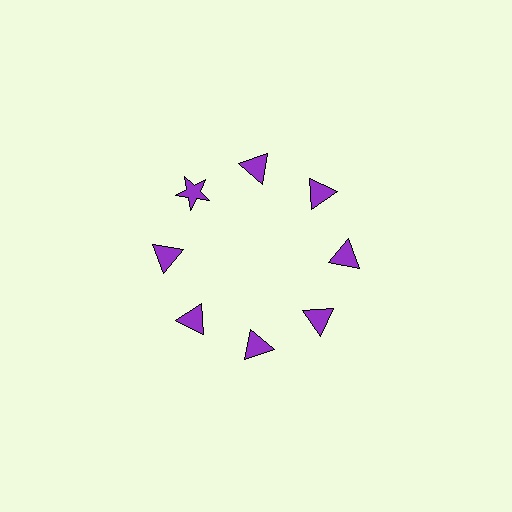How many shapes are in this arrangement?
There are 8 shapes arranged in a ring pattern.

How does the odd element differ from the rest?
It has a different shape: star instead of triangle.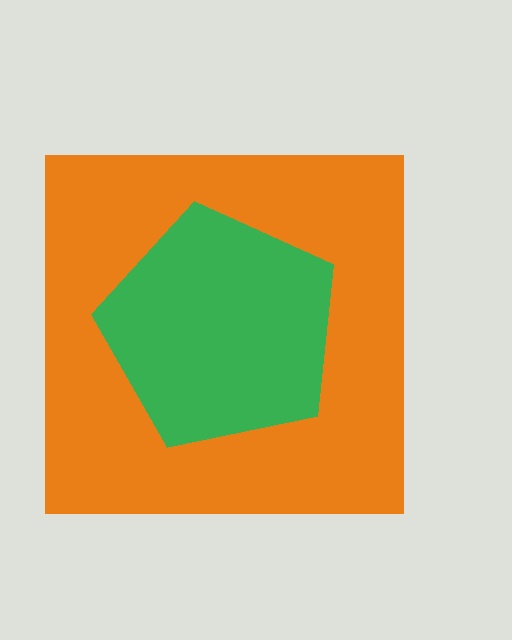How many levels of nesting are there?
2.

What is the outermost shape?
The orange square.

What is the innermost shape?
The green pentagon.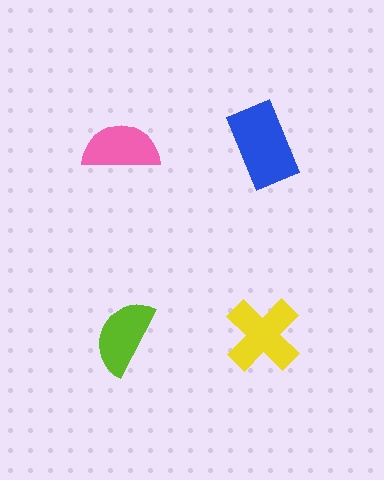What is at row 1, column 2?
A blue rectangle.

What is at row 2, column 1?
A lime semicircle.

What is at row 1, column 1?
A pink semicircle.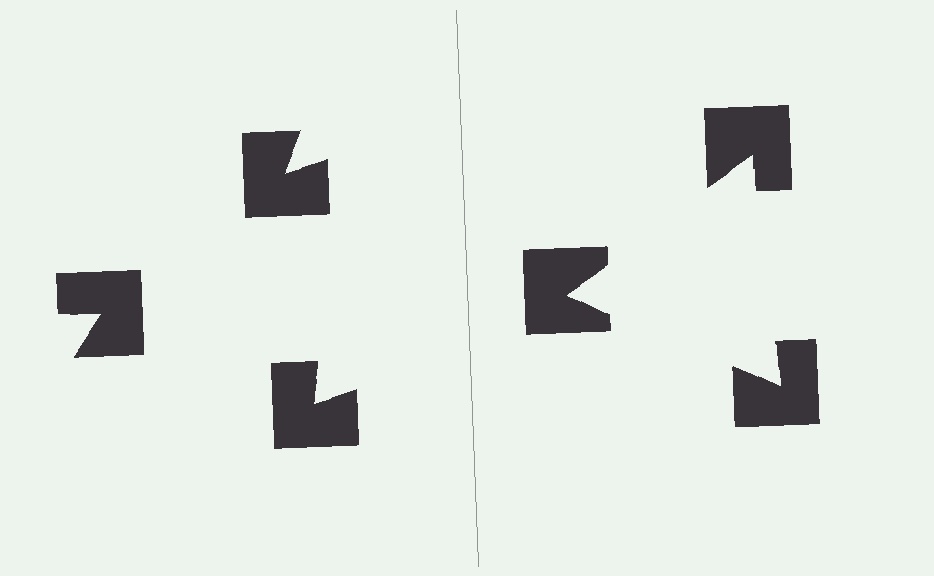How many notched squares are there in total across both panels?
6 — 3 on each side.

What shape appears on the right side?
An illusory triangle.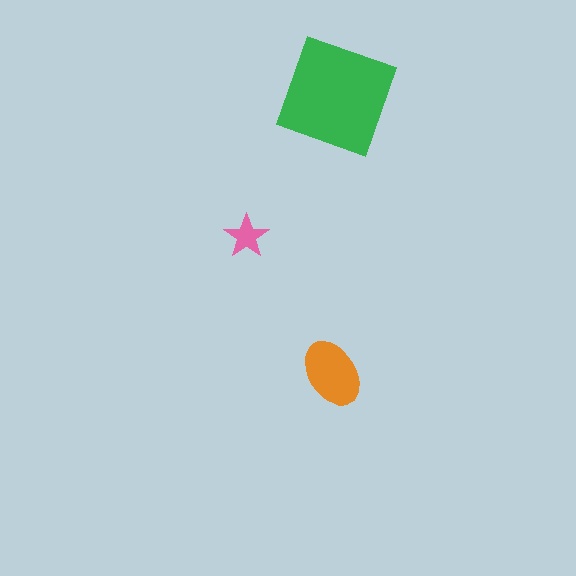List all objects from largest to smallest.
The green square, the orange ellipse, the pink star.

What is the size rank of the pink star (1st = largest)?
3rd.